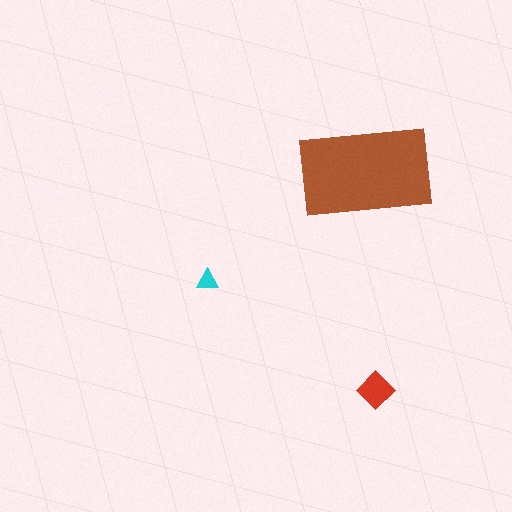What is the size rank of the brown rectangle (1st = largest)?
1st.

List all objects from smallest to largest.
The cyan triangle, the red diamond, the brown rectangle.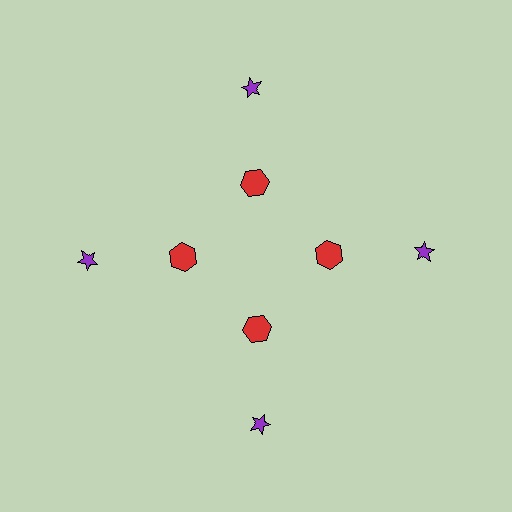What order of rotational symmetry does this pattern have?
This pattern has 4-fold rotational symmetry.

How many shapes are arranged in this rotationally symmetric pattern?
There are 8 shapes, arranged in 4 groups of 2.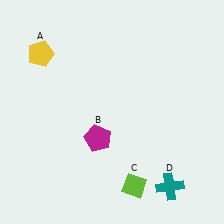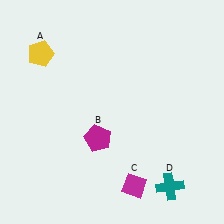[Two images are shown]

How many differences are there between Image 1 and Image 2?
There is 1 difference between the two images.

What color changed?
The diamond (C) changed from lime in Image 1 to magenta in Image 2.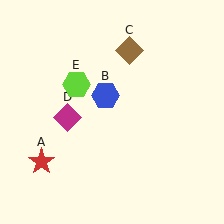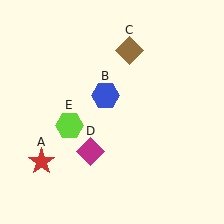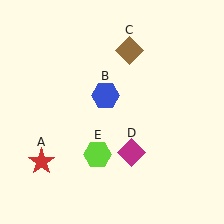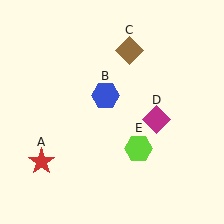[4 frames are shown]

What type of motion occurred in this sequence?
The magenta diamond (object D), lime hexagon (object E) rotated counterclockwise around the center of the scene.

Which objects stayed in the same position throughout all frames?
Red star (object A) and blue hexagon (object B) and brown diamond (object C) remained stationary.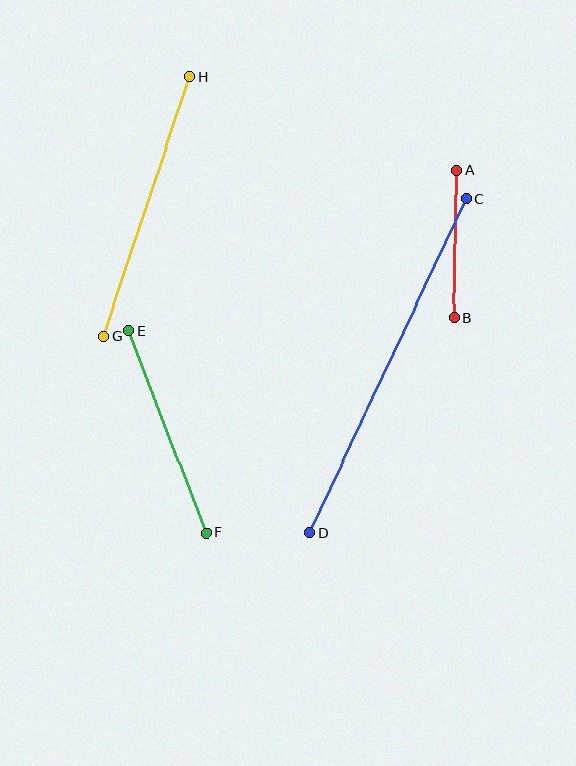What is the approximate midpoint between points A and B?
The midpoint is at approximately (455, 244) pixels.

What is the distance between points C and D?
The distance is approximately 369 pixels.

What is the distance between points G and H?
The distance is approximately 274 pixels.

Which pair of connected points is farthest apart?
Points C and D are farthest apart.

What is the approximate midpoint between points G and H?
The midpoint is at approximately (147, 206) pixels.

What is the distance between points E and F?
The distance is approximately 217 pixels.